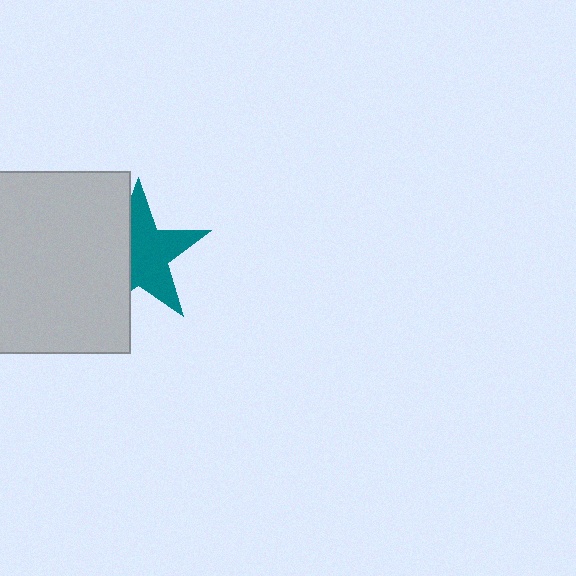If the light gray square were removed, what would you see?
You would see the complete teal star.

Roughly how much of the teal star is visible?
About half of it is visible (roughly 59%).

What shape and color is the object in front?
The object in front is a light gray square.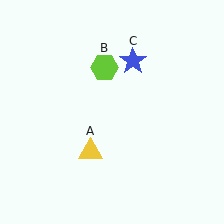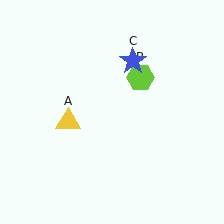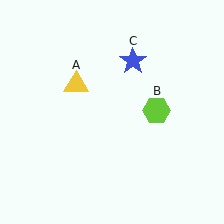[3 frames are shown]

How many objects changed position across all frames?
2 objects changed position: yellow triangle (object A), lime hexagon (object B).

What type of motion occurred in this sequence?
The yellow triangle (object A), lime hexagon (object B) rotated clockwise around the center of the scene.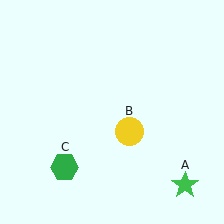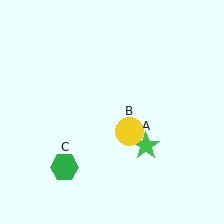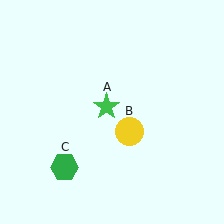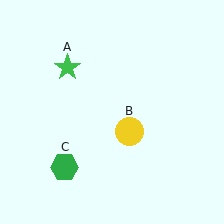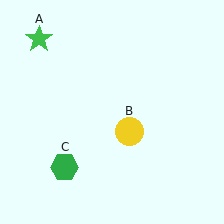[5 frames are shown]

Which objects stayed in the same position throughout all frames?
Yellow circle (object B) and green hexagon (object C) remained stationary.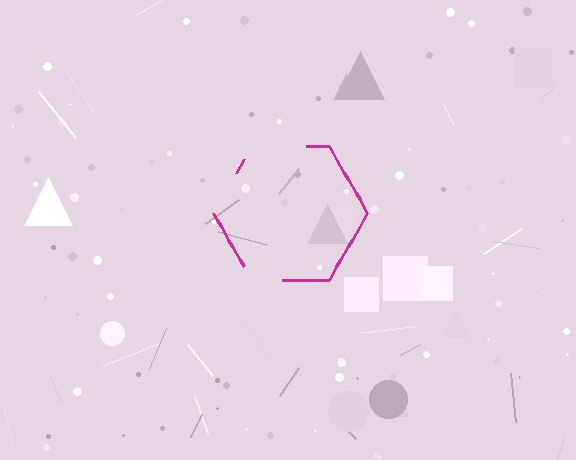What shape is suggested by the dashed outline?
The dashed outline suggests a hexagon.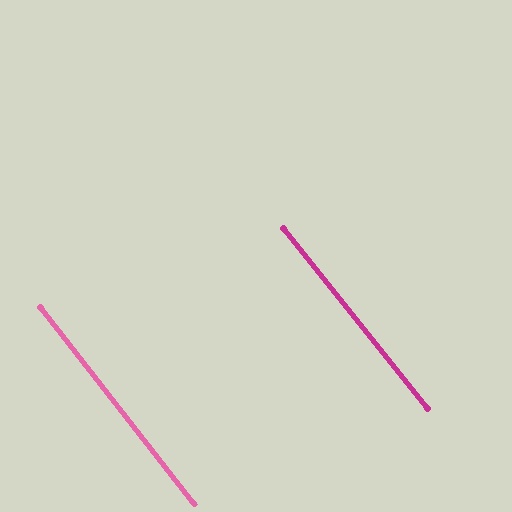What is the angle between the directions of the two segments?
Approximately 1 degree.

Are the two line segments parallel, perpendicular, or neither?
Parallel — their directions differ by only 0.8°.